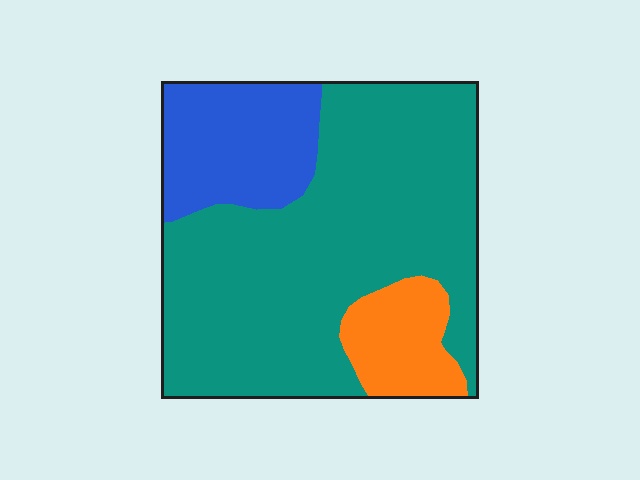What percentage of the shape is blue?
Blue takes up about one fifth (1/5) of the shape.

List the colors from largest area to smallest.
From largest to smallest: teal, blue, orange.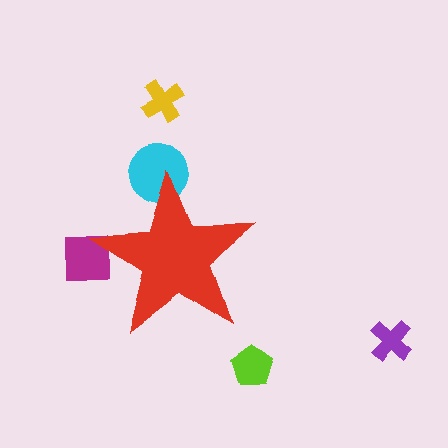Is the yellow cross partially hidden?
No, the yellow cross is fully visible.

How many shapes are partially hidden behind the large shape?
2 shapes are partially hidden.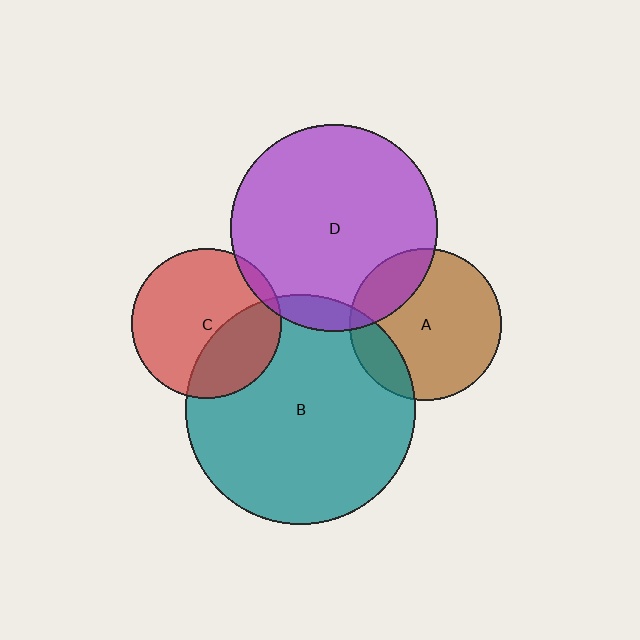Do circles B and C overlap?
Yes.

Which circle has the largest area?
Circle B (teal).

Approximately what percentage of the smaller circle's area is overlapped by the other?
Approximately 35%.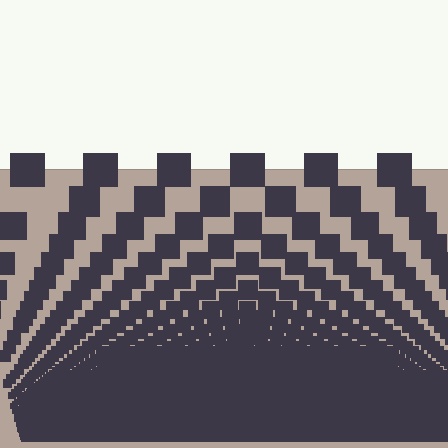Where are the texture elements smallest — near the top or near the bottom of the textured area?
Near the bottom.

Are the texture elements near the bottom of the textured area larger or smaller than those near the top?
Smaller. The gradient is inverted — elements near the bottom are smaller and denser.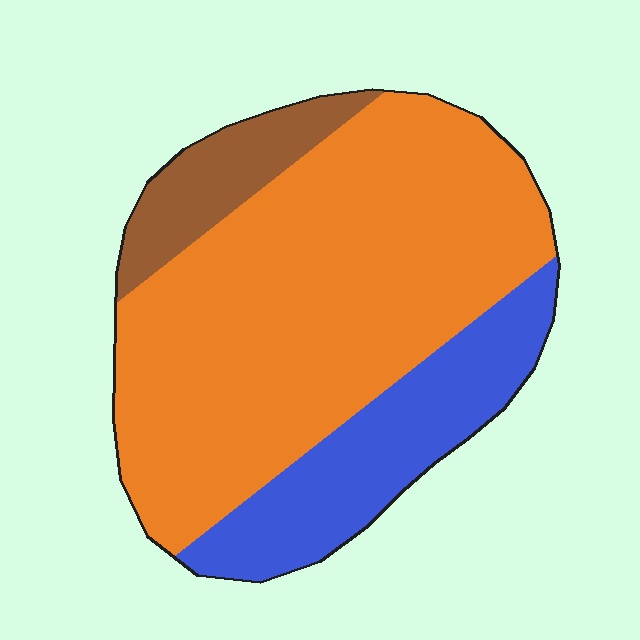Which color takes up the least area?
Brown, at roughly 10%.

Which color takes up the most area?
Orange, at roughly 65%.